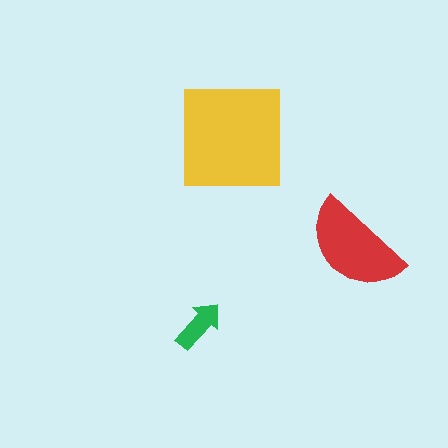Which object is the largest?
The yellow square.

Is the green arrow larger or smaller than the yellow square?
Smaller.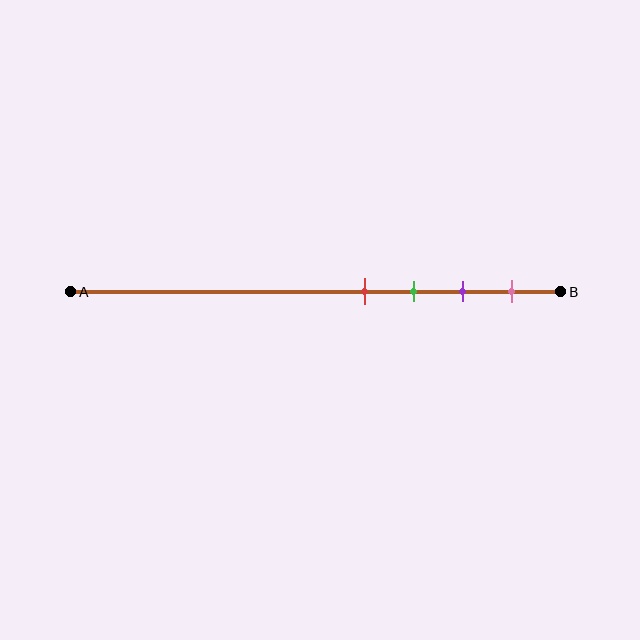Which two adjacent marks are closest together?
The red and green marks are the closest adjacent pair.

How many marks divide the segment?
There are 4 marks dividing the segment.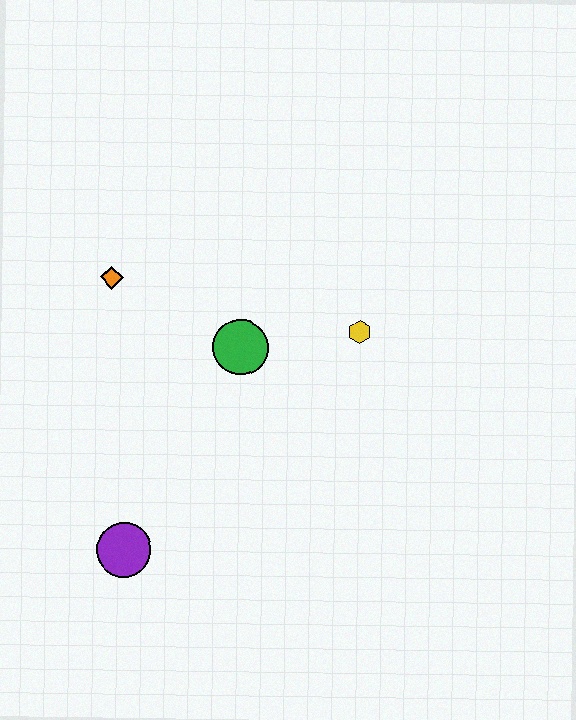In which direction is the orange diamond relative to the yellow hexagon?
The orange diamond is to the left of the yellow hexagon.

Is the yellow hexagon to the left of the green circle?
No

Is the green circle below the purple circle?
No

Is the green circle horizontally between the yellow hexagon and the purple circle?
Yes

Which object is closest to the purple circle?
The green circle is closest to the purple circle.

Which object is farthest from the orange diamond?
The purple circle is farthest from the orange diamond.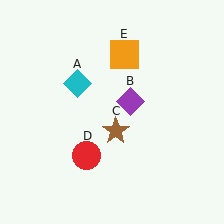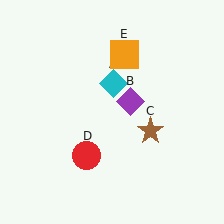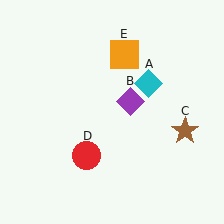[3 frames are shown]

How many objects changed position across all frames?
2 objects changed position: cyan diamond (object A), brown star (object C).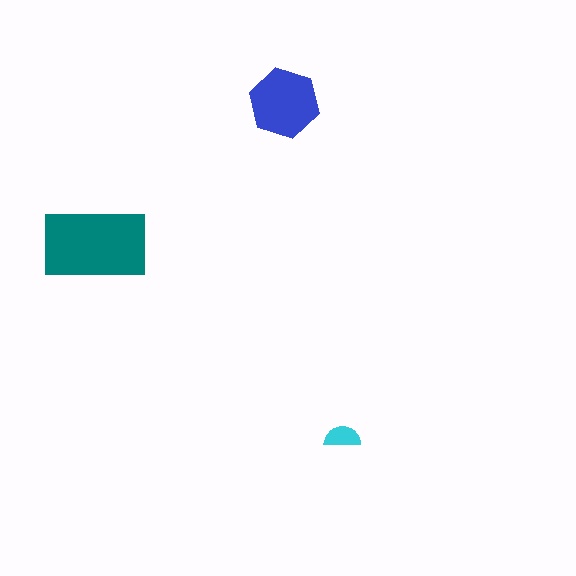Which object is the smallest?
The cyan semicircle.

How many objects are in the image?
There are 3 objects in the image.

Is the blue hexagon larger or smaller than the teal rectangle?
Smaller.